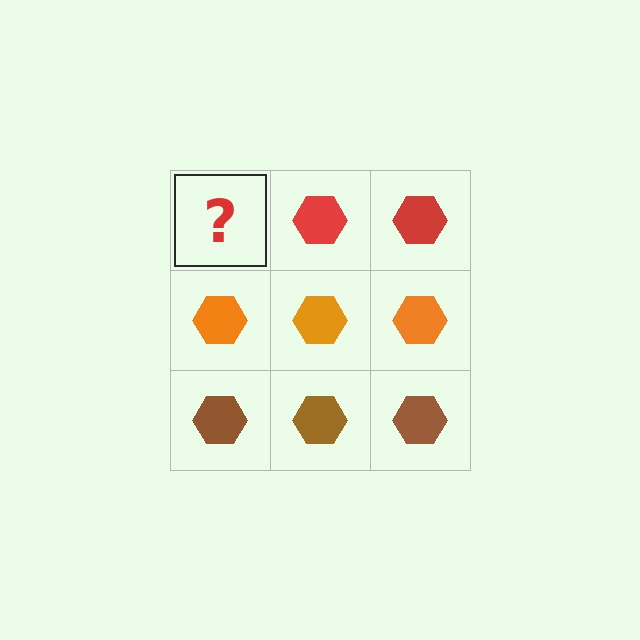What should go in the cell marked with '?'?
The missing cell should contain a red hexagon.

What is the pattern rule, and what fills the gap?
The rule is that each row has a consistent color. The gap should be filled with a red hexagon.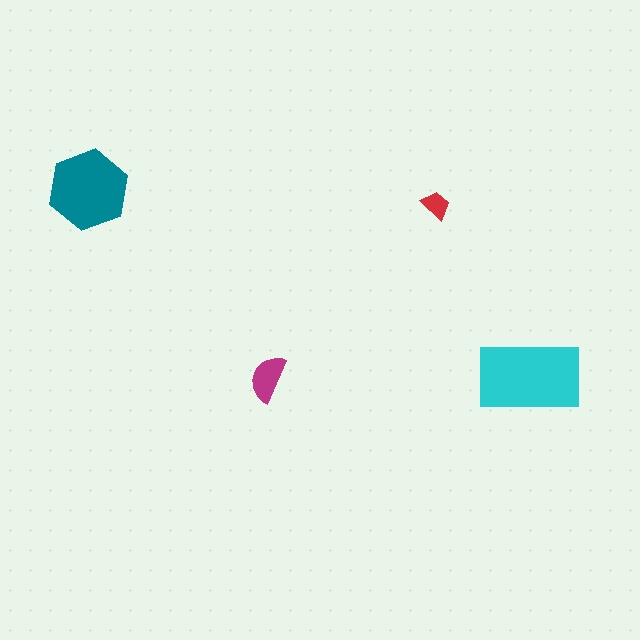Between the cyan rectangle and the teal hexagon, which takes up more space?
The cyan rectangle.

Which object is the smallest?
The red trapezoid.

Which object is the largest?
The cyan rectangle.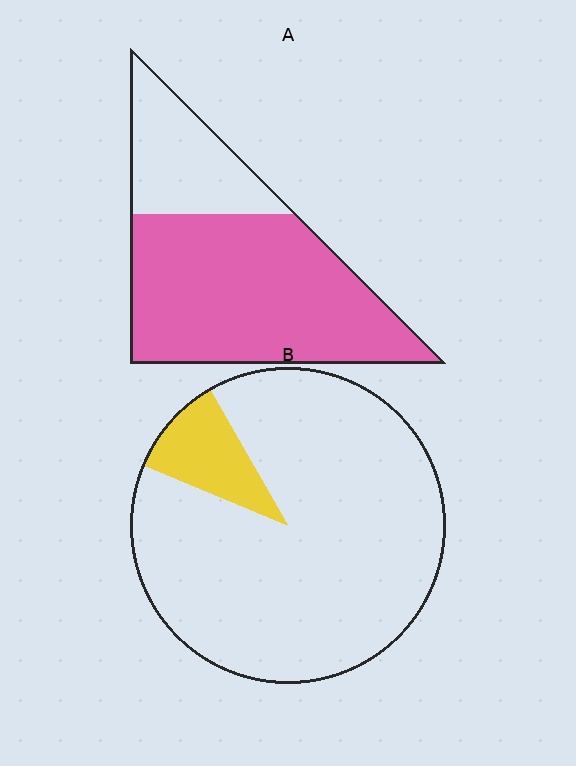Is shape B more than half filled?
No.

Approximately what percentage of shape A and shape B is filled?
A is approximately 70% and B is approximately 10%.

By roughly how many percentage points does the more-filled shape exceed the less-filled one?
By roughly 60 percentage points (A over B).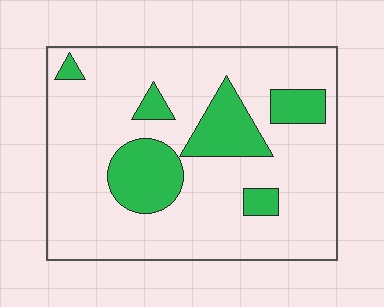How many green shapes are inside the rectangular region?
6.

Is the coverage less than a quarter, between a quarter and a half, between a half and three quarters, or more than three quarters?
Less than a quarter.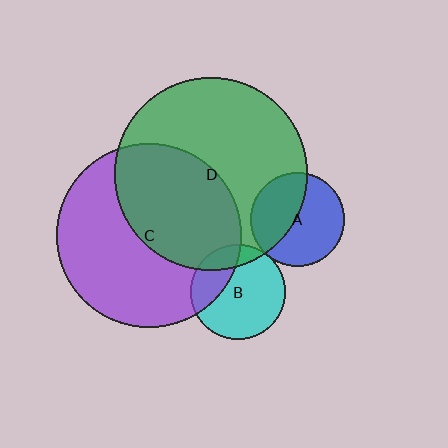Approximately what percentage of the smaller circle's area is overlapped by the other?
Approximately 15%.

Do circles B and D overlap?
Yes.